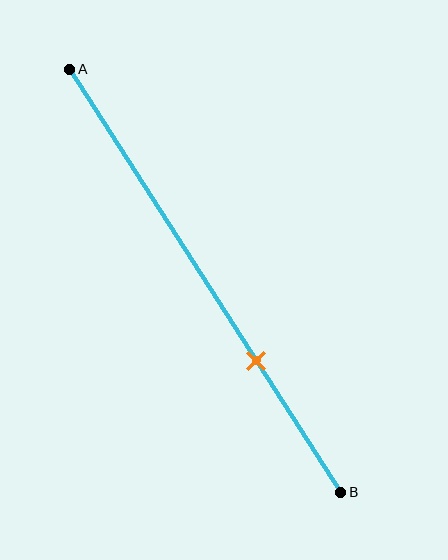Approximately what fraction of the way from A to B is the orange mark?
The orange mark is approximately 70% of the way from A to B.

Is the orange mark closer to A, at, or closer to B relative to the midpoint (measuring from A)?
The orange mark is closer to point B than the midpoint of segment AB.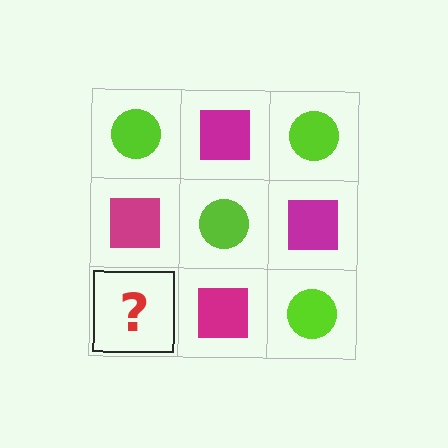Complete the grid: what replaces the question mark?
The question mark should be replaced with a lime circle.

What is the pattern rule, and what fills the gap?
The rule is that it alternates lime circle and magenta square in a checkerboard pattern. The gap should be filled with a lime circle.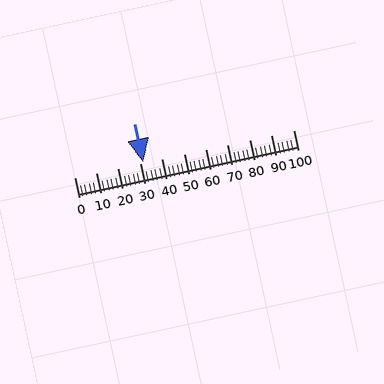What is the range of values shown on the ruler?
The ruler shows values from 0 to 100.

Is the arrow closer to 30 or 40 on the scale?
The arrow is closer to 30.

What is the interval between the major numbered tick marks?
The major tick marks are spaced 10 units apart.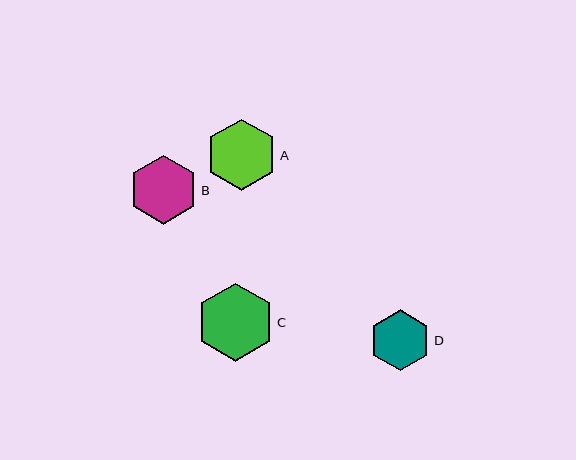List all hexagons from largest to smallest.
From largest to smallest: C, A, B, D.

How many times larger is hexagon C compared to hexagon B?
Hexagon C is approximately 1.1 times the size of hexagon B.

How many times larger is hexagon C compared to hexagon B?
Hexagon C is approximately 1.1 times the size of hexagon B.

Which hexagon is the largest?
Hexagon C is the largest with a size of approximately 78 pixels.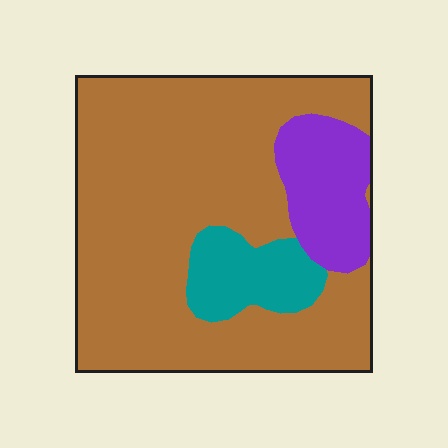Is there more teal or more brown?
Brown.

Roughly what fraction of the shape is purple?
Purple takes up less than a quarter of the shape.